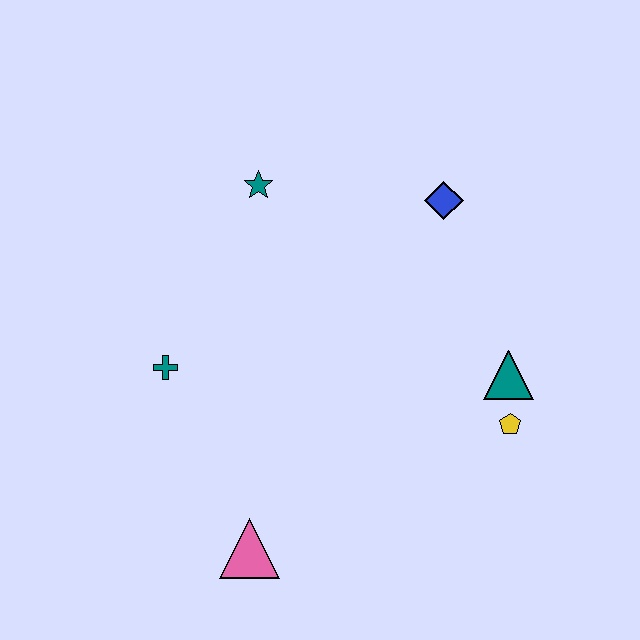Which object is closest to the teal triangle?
The yellow pentagon is closest to the teal triangle.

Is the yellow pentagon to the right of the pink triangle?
Yes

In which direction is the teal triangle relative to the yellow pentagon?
The teal triangle is above the yellow pentagon.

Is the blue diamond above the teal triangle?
Yes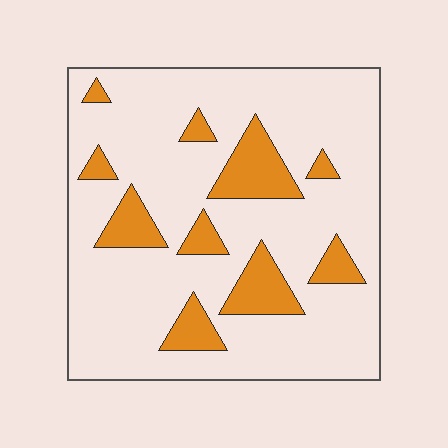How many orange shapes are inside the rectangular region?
10.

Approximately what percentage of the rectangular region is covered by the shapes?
Approximately 20%.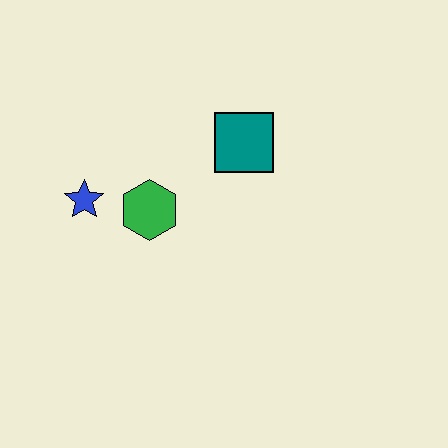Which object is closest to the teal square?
The green hexagon is closest to the teal square.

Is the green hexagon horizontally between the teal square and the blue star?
Yes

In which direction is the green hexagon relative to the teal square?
The green hexagon is to the left of the teal square.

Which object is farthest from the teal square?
The blue star is farthest from the teal square.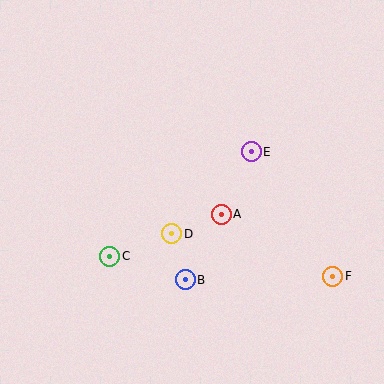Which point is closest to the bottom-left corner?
Point C is closest to the bottom-left corner.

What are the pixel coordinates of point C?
Point C is at (110, 256).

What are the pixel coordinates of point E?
Point E is at (251, 152).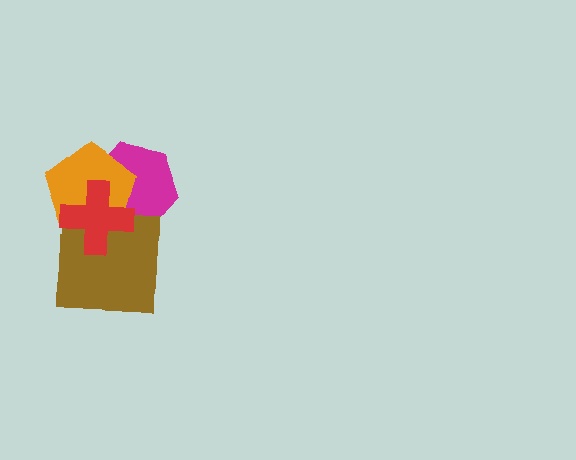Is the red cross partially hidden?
No, no other shape covers it.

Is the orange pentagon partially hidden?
Yes, it is partially covered by another shape.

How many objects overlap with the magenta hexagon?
3 objects overlap with the magenta hexagon.